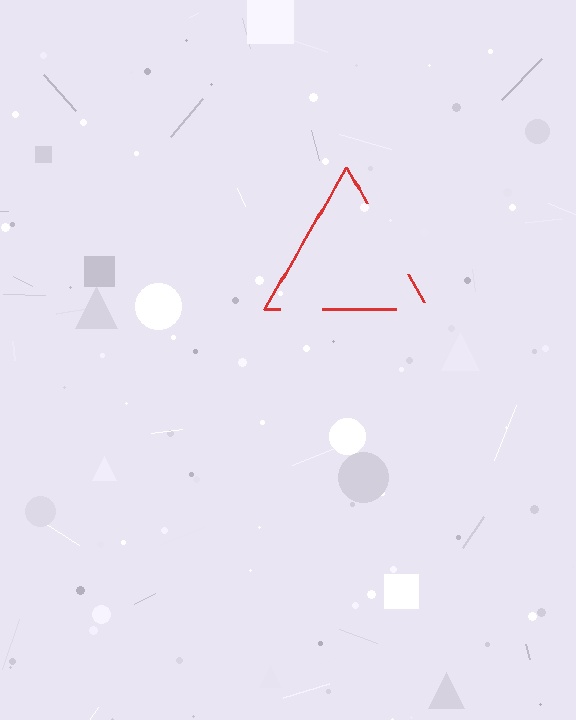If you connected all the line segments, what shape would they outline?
They would outline a triangle.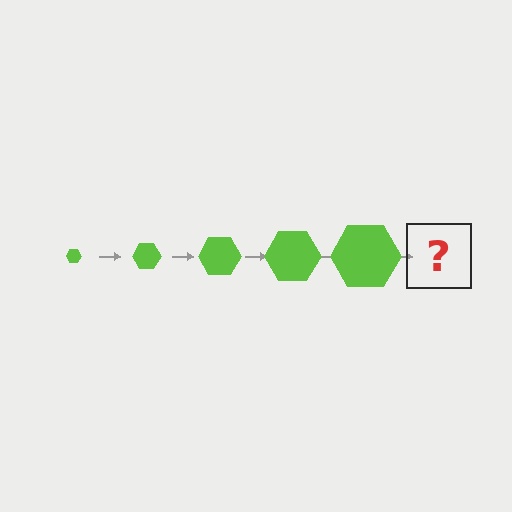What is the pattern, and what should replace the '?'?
The pattern is that the hexagon gets progressively larger each step. The '?' should be a lime hexagon, larger than the previous one.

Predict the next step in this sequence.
The next step is a lime hexagon, larger than the previous one.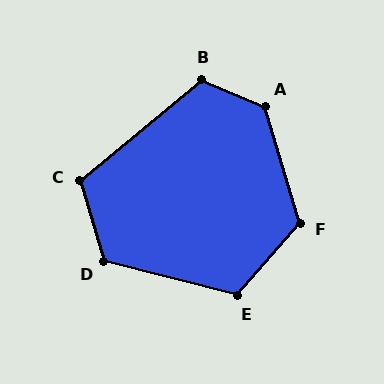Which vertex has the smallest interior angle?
C, at approximately 114 degrees.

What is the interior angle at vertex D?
Approximately 120 degrees (obtuse).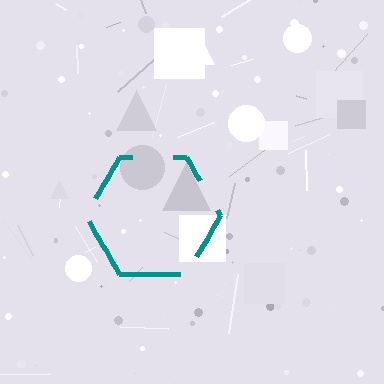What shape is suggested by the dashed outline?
The dashed outline suggests a hexagon.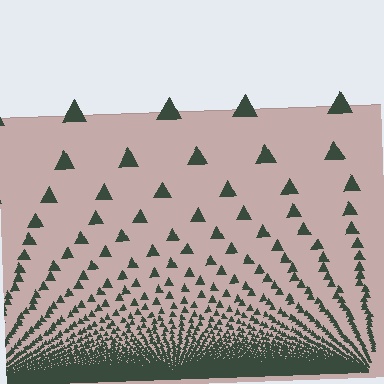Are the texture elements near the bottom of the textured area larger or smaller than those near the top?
Smaller. The gradient is inverted — elements near the bottom are smaller and denser.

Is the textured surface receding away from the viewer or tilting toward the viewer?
The surface appears to tilt toward the viewer. Texture elements get larger and sparser toward the top.